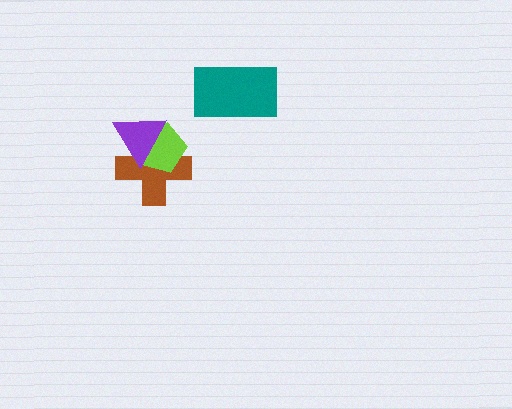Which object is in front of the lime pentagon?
The purple triangle is in front of the lime pentagon.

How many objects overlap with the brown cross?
2 objects overlap with the brown cross.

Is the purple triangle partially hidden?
No, no other shape covers it.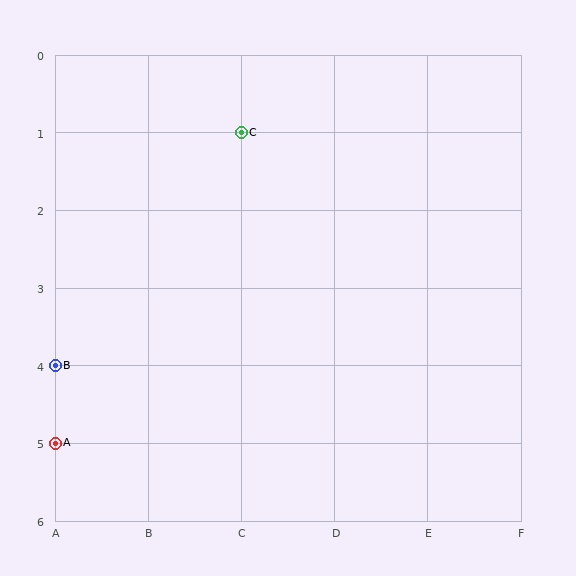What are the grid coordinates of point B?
Point B is at grid coordinates (A, 4).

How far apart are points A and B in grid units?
Points A and B are 1 row apart.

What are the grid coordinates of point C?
Point C is at grid coordinates (C, 1).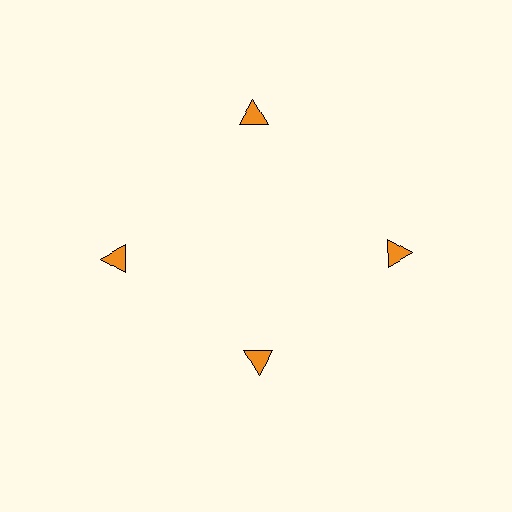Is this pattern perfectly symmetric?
No. The 4 orange triangles are arranged in a ring, but one element near the 6 o'clock position is pulled inward toward the center, breaking the 4-fold rotational symmetry.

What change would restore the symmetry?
The symmetry would be restored by moving it outward, back onto the ring so that all 4 triangles sit at equal angles and equal distance from the center.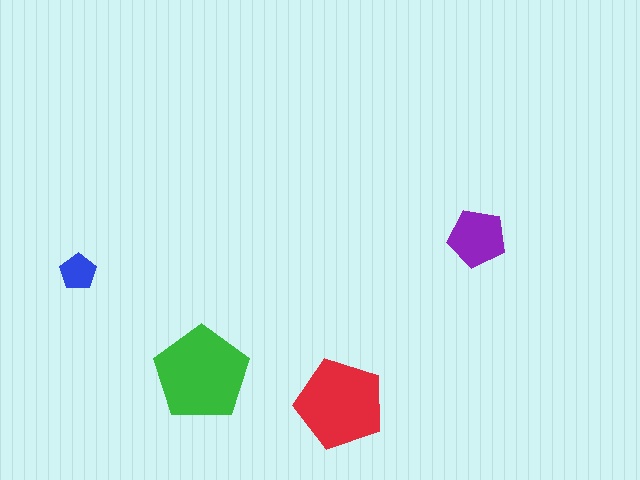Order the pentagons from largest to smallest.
the green one, the red one, the purple one, the blue one.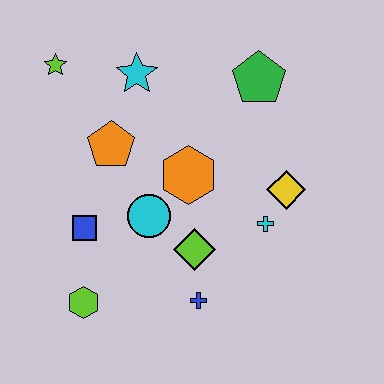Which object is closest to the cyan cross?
The yellow diamond is closest to the cyan cross.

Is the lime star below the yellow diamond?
No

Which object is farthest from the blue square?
The green pentagon is farthest from the blue square.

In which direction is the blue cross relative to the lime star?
The blue cross is below the lime star.